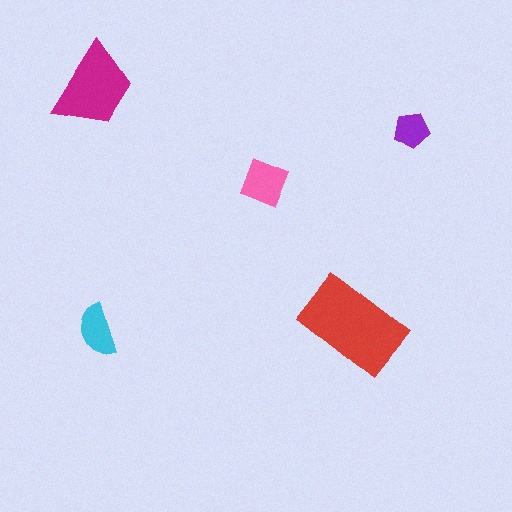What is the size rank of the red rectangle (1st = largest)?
1st.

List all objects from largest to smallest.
The red rectangle, the magenta trapezoid, the pink diamond, the cyan semicircle, the purple pentagon.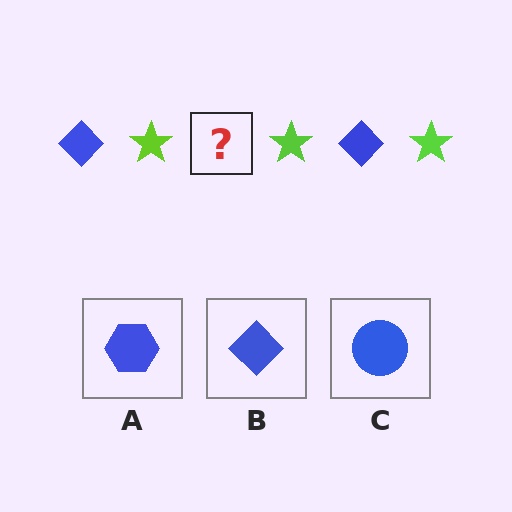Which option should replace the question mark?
Option B.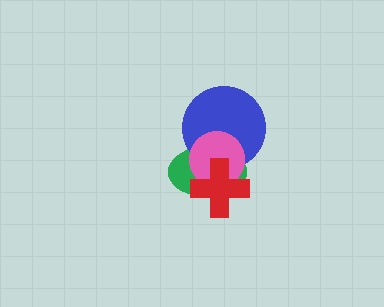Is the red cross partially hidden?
No, no other shape covers it.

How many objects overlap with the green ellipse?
3 objects overlap with the green ellipse.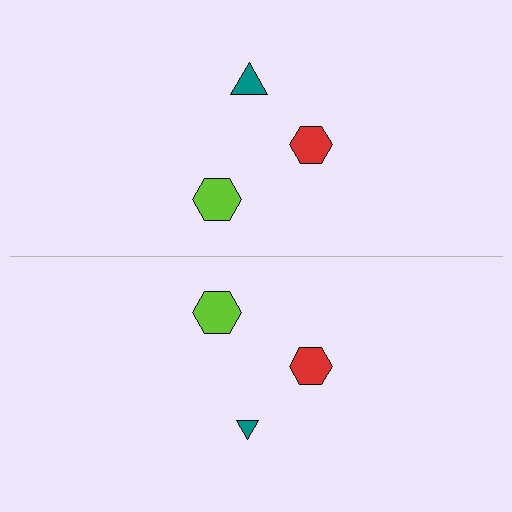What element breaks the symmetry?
The teal triangle on the bottom side has a different size than its mirror counterpart.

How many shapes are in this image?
There are 6 shapes in this image.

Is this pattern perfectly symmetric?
No, the pattern is not perfectly symmetric. The teal triangle on the bottom side has a different size than its mirror counterpart.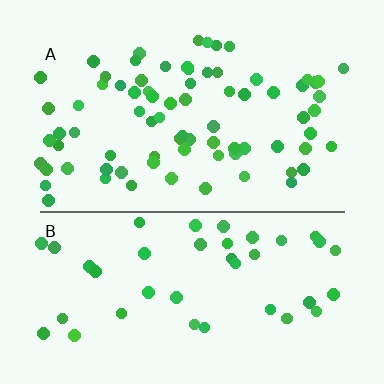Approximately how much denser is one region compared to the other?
Approximately 1.8× — region A over region B.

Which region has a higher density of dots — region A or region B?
A (the top).